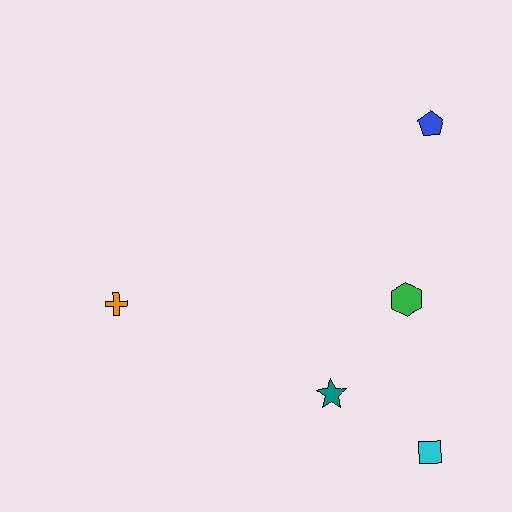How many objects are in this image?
There are 5 objects.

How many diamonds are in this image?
There are no diamonds.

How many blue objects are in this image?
There is 1 blue object.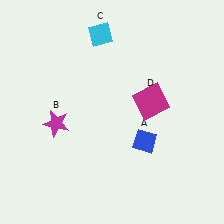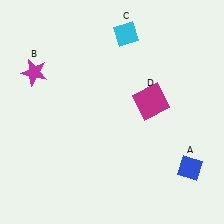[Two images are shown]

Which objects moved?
The objects that moved are: the blue diamond (A), the magenta star (B), the cyan diamond (C).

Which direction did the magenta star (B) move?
The magenta star (B) moved up.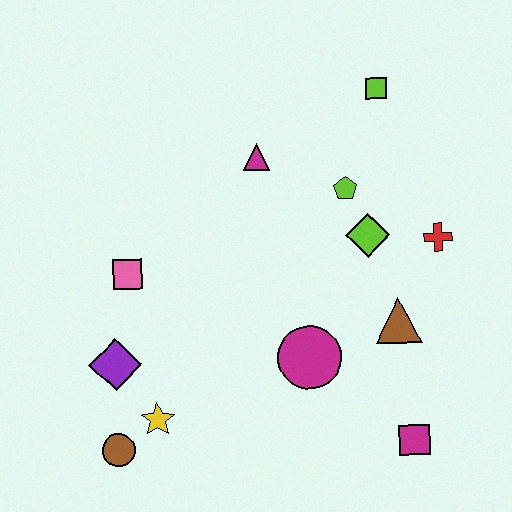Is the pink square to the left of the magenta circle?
Yes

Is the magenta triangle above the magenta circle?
Yes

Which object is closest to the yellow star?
The brown circle is closest to the yellow star.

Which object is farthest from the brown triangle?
The brown circle is farthest from the brown triangle.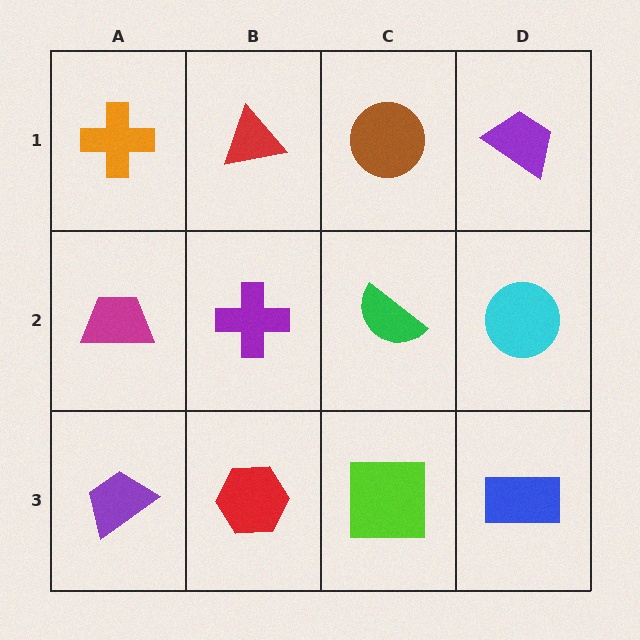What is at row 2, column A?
A magenta trapezoid.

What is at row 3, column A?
A purple trapezoid.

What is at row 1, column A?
An orange cross.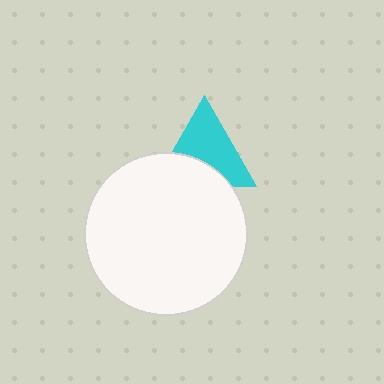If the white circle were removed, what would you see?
You would see the complete cyan triangle.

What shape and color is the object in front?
The object in front is a white circle.